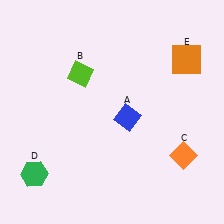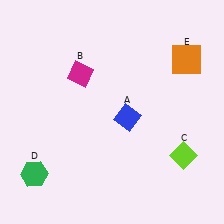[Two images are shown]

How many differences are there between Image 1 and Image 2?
There are 2 differences between the two images.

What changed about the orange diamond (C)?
In Image 1, C is orange. In Image 2, it changed to lime.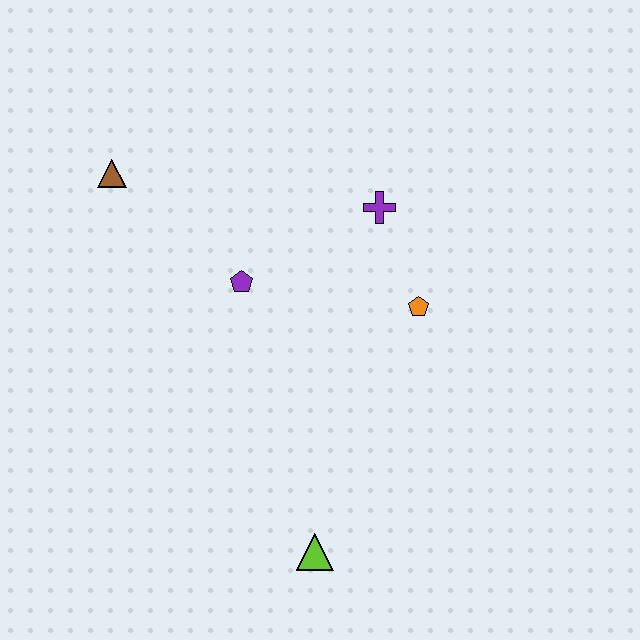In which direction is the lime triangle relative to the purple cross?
The lime triangle is below the purple cross.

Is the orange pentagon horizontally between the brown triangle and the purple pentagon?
No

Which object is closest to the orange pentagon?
The purple cross is closest to the orange pentagon.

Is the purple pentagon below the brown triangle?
Yes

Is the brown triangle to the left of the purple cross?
Yes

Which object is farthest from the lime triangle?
The brown triangle is farthest from the lime triangle.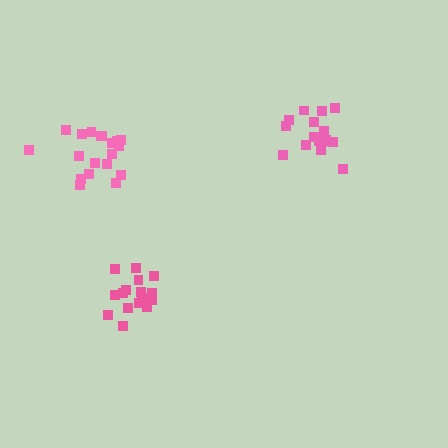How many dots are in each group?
Group 1: 16 dots, Group 2: 19 dots, Group 3: 17 dots (52 total).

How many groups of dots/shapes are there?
There are 3 groups.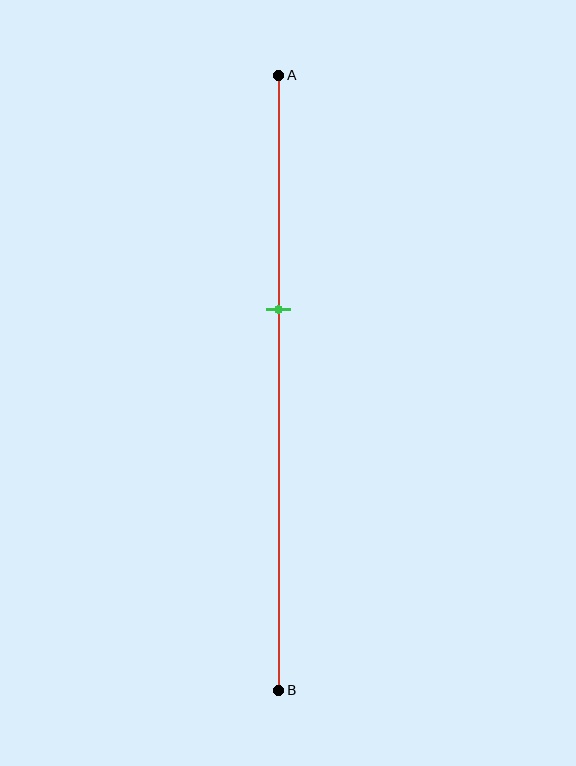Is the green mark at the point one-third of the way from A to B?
No, the mark is at about 40% from A, not at the 33% one-third point.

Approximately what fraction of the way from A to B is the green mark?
The green mark is approximately 40% of the way from A to B.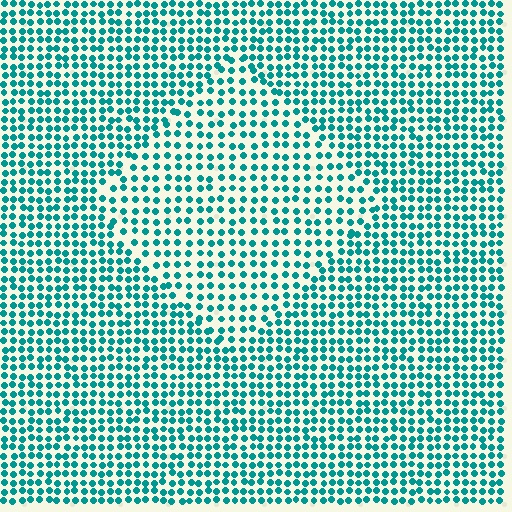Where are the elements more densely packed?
The elements are more densely packed outside the diamond boundary.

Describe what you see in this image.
The image contains small teal elements arranged at two different densities. A diamond-shaped region is visible where the elements are less densely packed than the surrounding area.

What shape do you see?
I see a diamond.